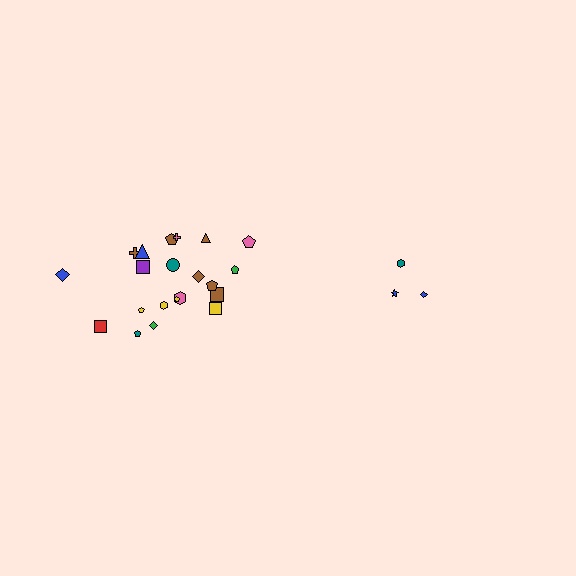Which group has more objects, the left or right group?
The left group.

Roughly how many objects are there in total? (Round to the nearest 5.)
Roughly 25 objects in total.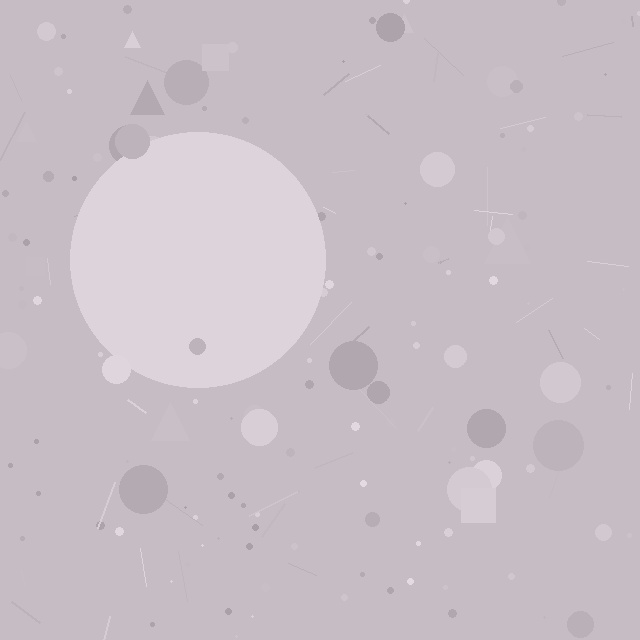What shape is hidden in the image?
A circle is hidden in the image.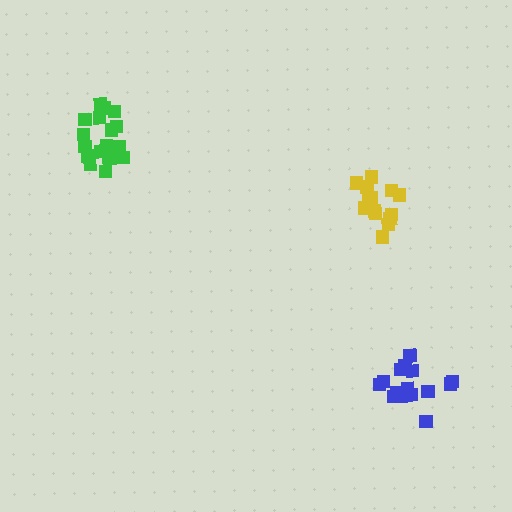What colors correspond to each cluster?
The clusters are colored: green, blue, yellow.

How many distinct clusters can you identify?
There are 3 distinct clusters.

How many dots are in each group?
Group 1: 19 dots, Group 2: 15 dots, Group 3: 14 dots (48 total).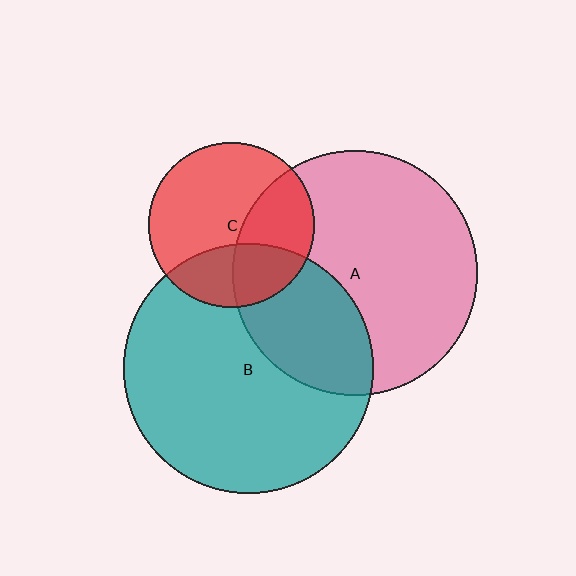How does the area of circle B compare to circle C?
Approximately 2.3 times.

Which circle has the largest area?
Circle B (teal).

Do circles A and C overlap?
Yes.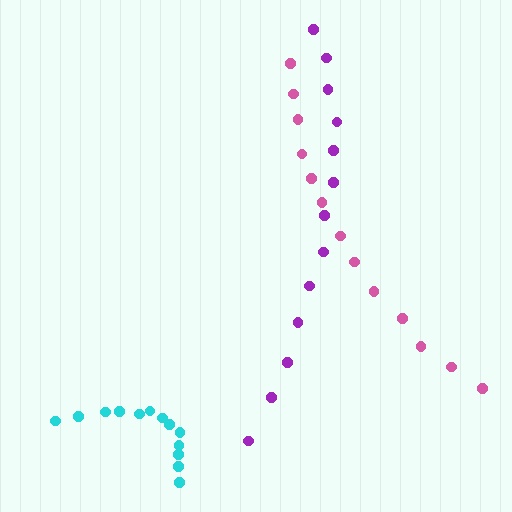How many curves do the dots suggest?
There are 3 distinct paths.